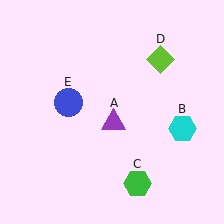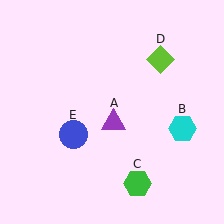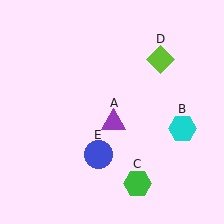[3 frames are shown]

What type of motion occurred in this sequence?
The blue circle (object E) rotated counterclockwise around the center of the scene.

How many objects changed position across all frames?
1 object changed position: blue circle (object E).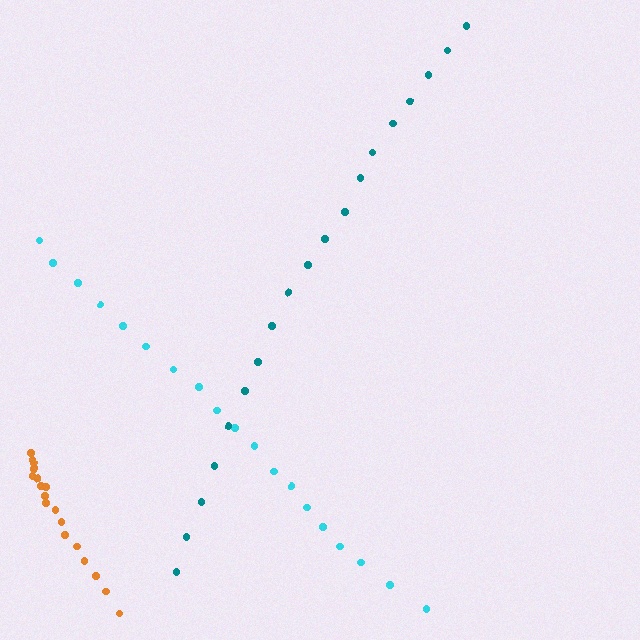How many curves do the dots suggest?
There are 3 distinct paths.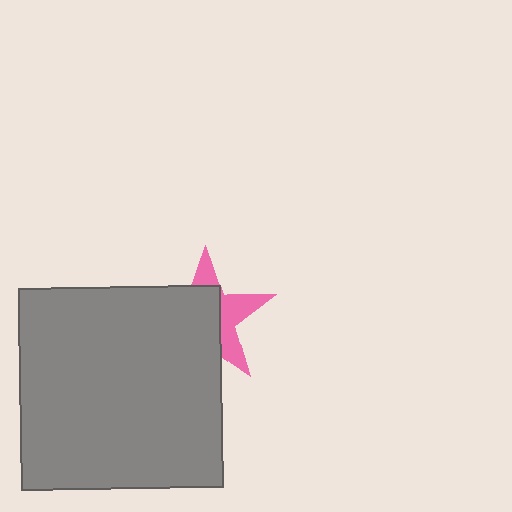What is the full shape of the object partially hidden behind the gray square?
The partially hidden object is a pink star.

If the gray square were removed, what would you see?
You would see the complete pink star.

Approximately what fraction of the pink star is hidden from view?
Roughly 60% of the pink star is hidden behind the gray square.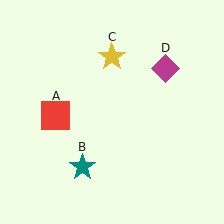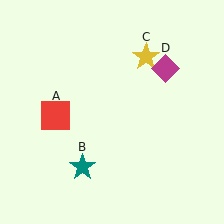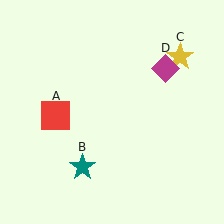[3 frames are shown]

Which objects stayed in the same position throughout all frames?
Red square (object A) and teal star (object B) and magenta diamond (object D) remained stationary.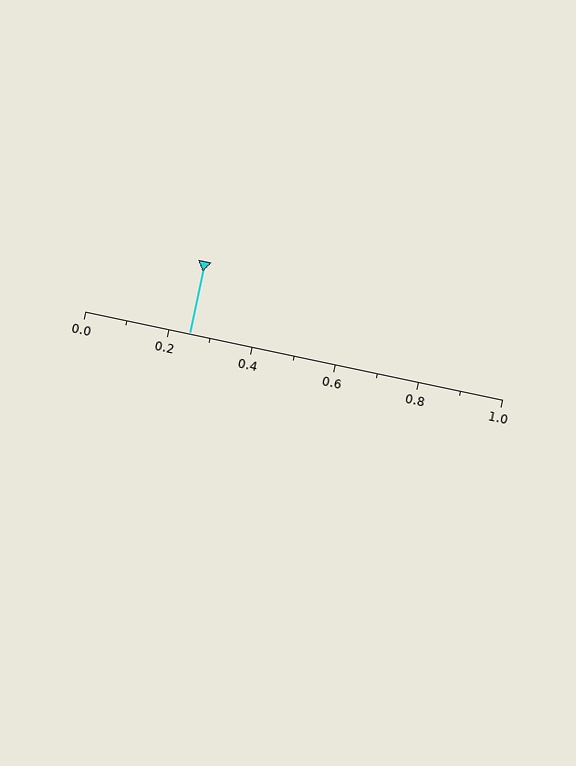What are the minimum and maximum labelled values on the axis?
The axis runs from 0.0 to 1.0.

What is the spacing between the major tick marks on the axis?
The major ticks are spaced 0.2 apart.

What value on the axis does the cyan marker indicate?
The marker indicates approximately 0.25.